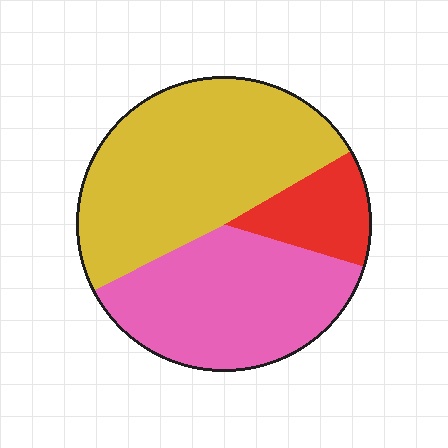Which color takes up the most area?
Yellow, at roughly 50%.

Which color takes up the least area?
Red, at roughly 15%.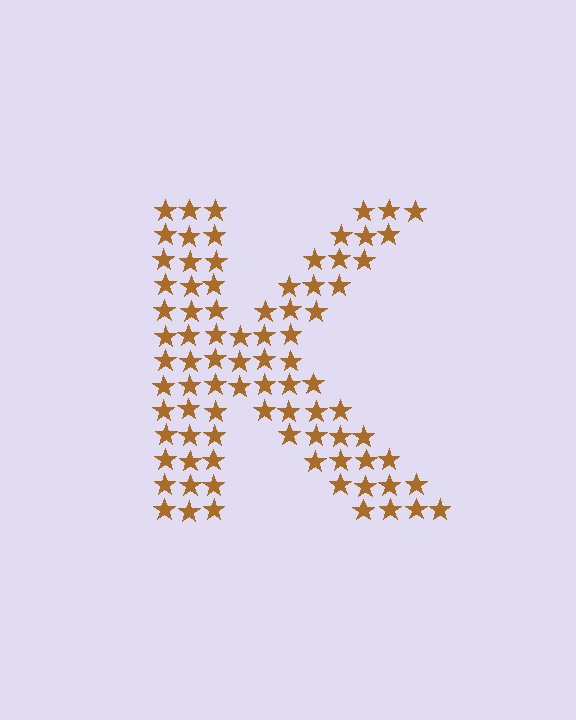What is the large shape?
The large shape is the letter K.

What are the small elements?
The small elements are stars.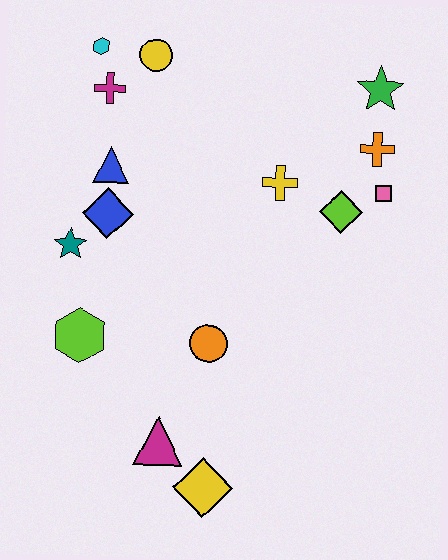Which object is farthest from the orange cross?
The yellow diamond is farthest from the orange cross.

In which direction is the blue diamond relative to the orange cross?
The blue diamond is to the left of the orange cross.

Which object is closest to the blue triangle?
The blue diamond is closest to the blue triangle.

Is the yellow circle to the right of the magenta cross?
Yes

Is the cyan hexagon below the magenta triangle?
No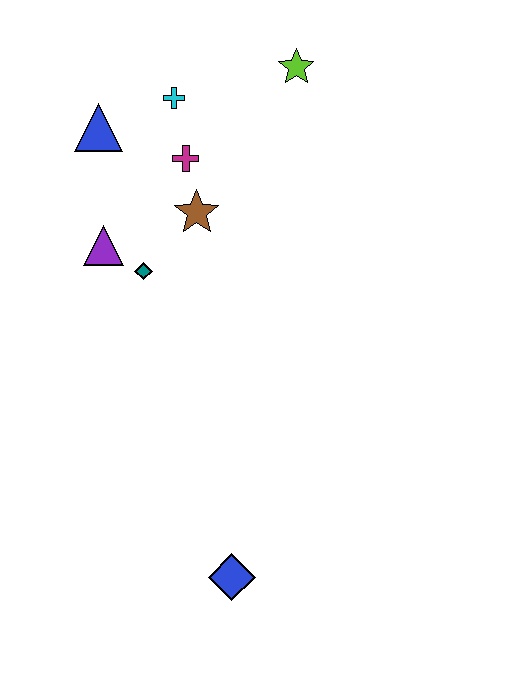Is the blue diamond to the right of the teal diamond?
Yes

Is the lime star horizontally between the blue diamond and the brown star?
No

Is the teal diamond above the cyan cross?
No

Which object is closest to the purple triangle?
The teal diamond is closest to the purple triangle.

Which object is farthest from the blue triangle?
The blue diamond is farthest from the blue triangle.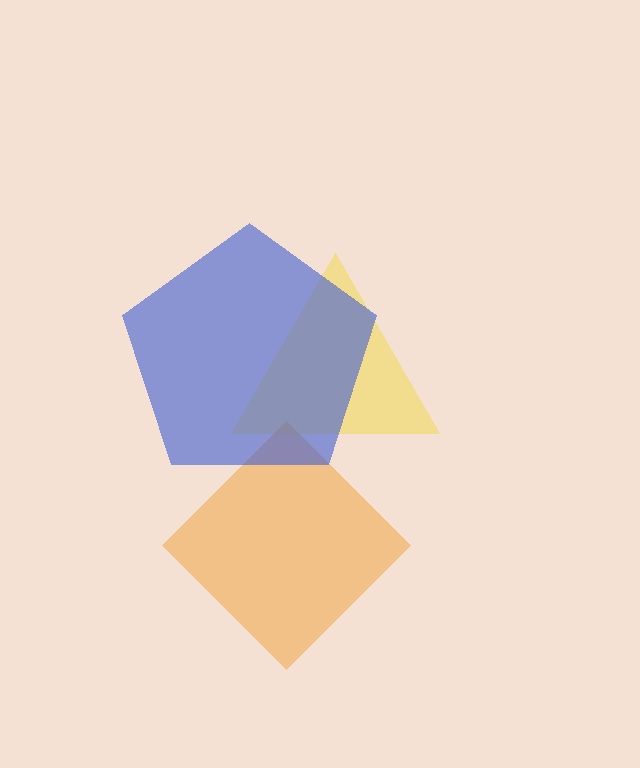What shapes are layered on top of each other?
The layered shapes are: an orange diamond, a yellow triangle, a blue pentagon.